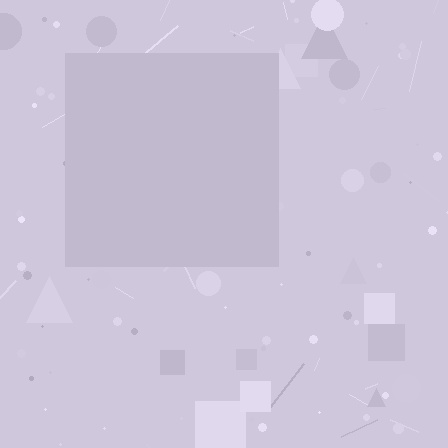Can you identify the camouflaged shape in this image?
The camouflaged shape is a square.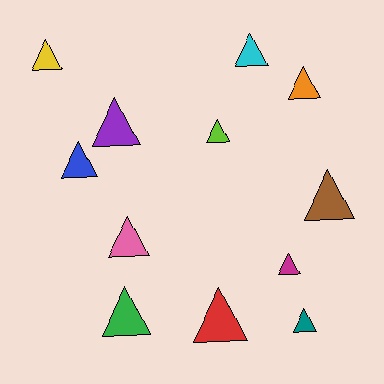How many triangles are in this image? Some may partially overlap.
There are 12 triangles.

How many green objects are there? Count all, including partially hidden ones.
There is 1 green object.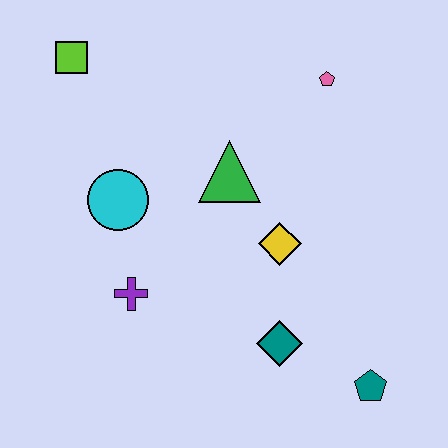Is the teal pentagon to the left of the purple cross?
No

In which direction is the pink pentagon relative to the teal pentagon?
The pink pentagon is above the teal pentagon.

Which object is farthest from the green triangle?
The teal pentagon is farthest from the green triangle.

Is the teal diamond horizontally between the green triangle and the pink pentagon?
Yes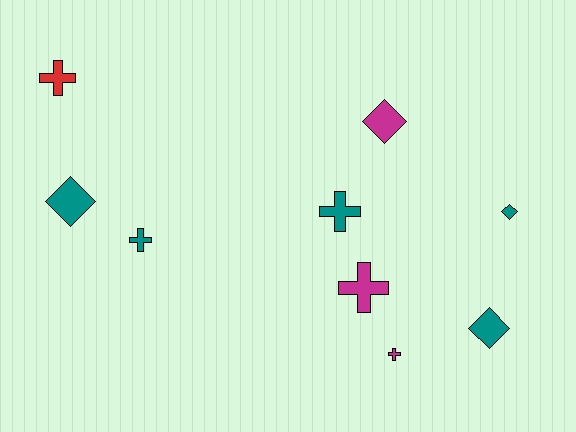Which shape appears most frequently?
Cross, with 5 objects.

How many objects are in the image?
There are 9 objects.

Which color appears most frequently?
Teal, with 5 objects.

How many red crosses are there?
There is 1 red cross.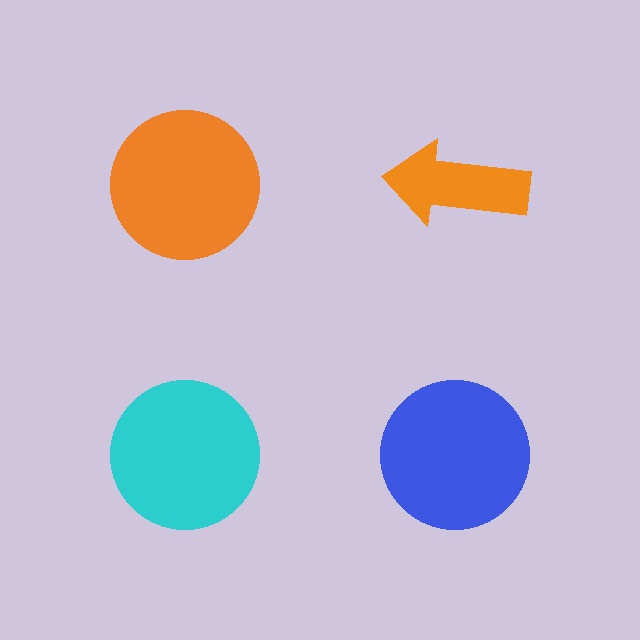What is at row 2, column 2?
A blue circle.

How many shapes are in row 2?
2 shapes.